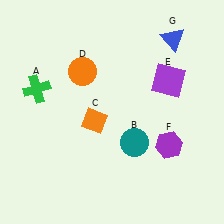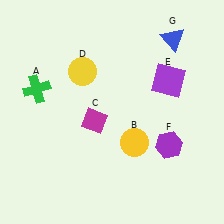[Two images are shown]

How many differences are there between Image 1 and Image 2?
There are 3 differences between the two images.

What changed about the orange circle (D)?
In Image 1, D is orange. In Image 2, it changed to yellow.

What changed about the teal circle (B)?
In Image 1, B is teal. In Image 2, it changed to yellow.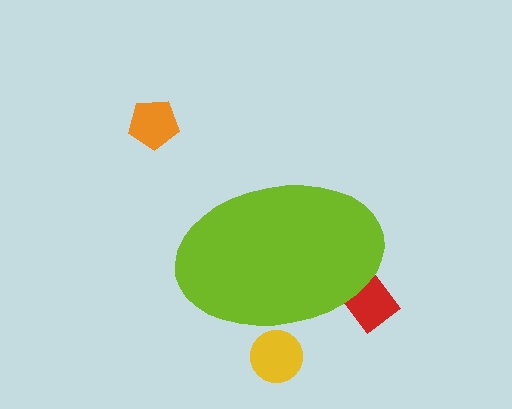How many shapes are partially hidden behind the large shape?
2 shapes are partially hidden.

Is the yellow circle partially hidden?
Yes, the yellow circle is partially hidden behind the lime ellipse.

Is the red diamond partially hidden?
Yes, the red diamond is partially hidden behind the lime ellipse.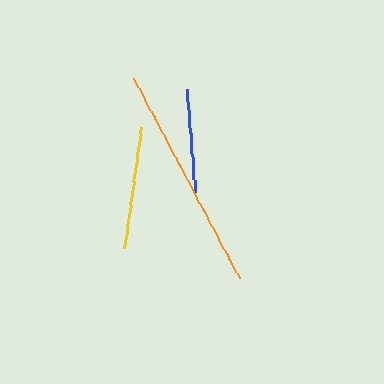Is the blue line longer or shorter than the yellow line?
The yellow line is longer than the blue line.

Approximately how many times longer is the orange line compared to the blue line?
The orange line is approximately 2.2 times the length of the blue line.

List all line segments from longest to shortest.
From longest to shortest: orange, yellow, blue.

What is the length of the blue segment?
The blue segment is approximately 103 pixels long.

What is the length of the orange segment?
The orange segment is approximately 226 pixels long.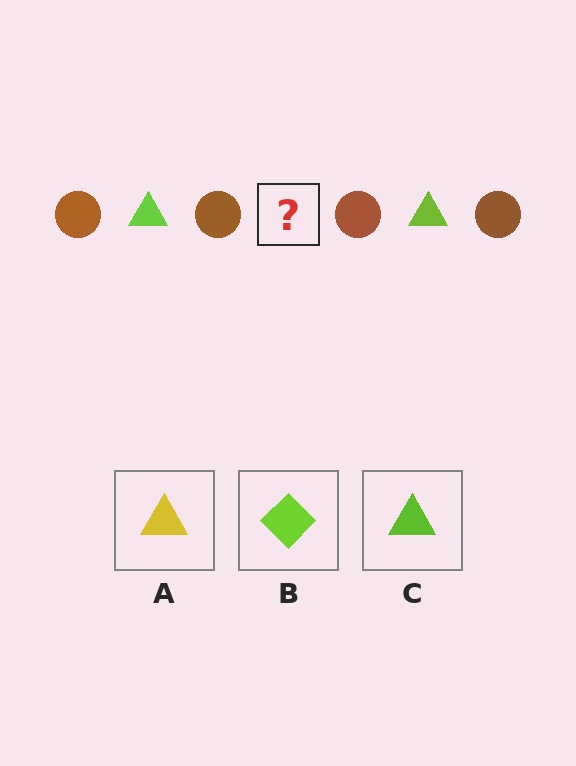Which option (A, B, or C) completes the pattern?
C.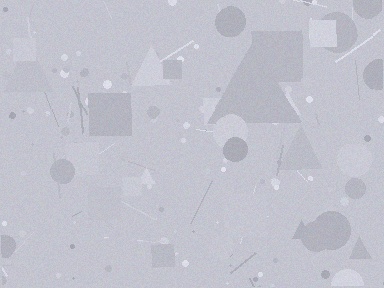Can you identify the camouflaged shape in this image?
The camouflaged shape is a triangle.